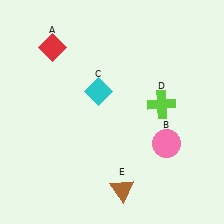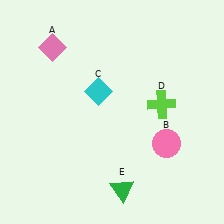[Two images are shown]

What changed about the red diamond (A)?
In Image 1, A is red. In Image 2, it changed to pink.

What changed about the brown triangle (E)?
In Image 1, E is brown. In Image 2, it changed to green.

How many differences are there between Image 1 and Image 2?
There are 2 differences between the two images.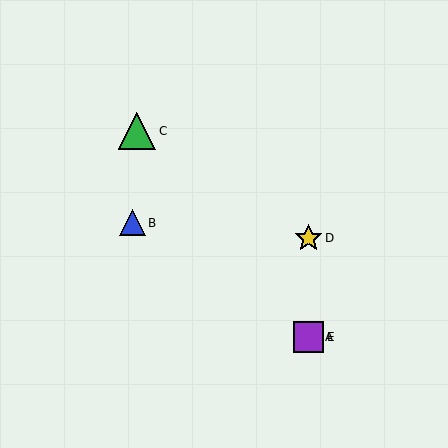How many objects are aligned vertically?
3 objects (A, D, E) are aligned vertically.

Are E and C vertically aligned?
No, E is at x≈308 and C is at x≈137.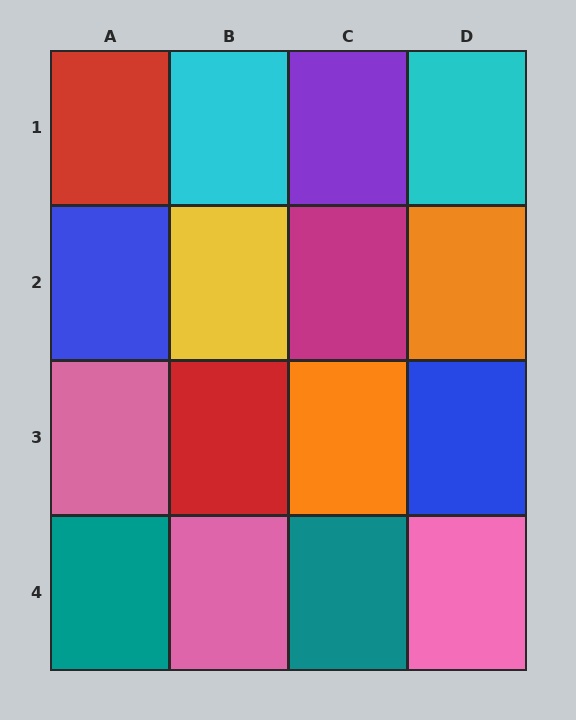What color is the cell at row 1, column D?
Cyan.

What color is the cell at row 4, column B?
Pink.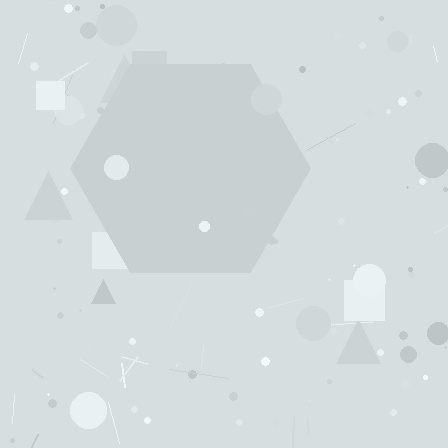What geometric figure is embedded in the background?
A hexagon is embedded in the background.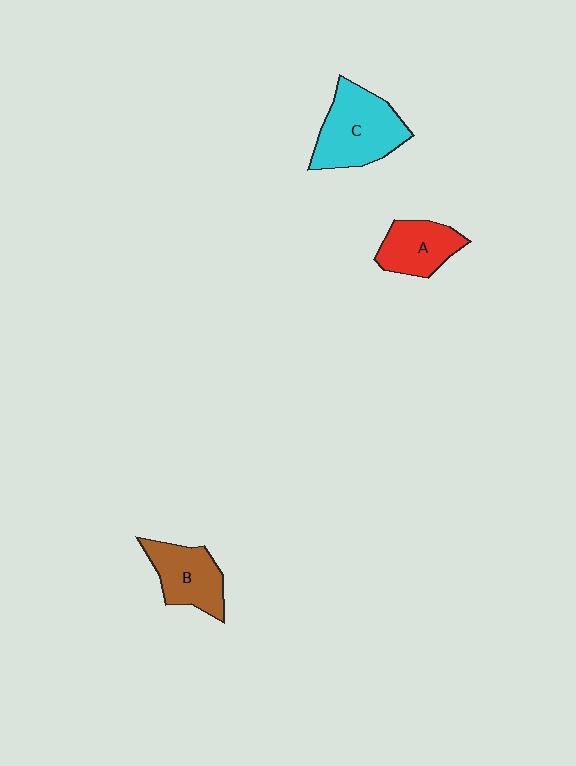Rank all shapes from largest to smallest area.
From largest to smallest: C (cyan), B (brown), A (red).